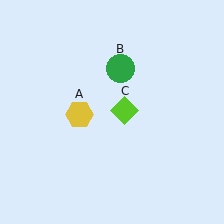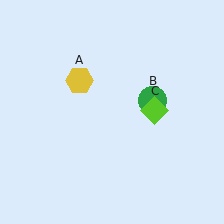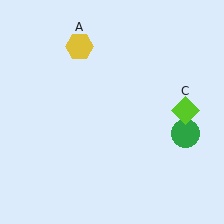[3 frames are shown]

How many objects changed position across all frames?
3 objects changed position: yellow hexagon (object A), green circle (object B), lime diamond (object C).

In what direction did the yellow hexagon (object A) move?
The yellow hexagon (object A) moved up.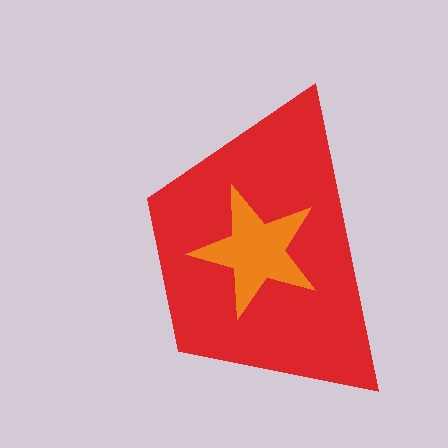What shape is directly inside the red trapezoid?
The orange star.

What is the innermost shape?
The orange star.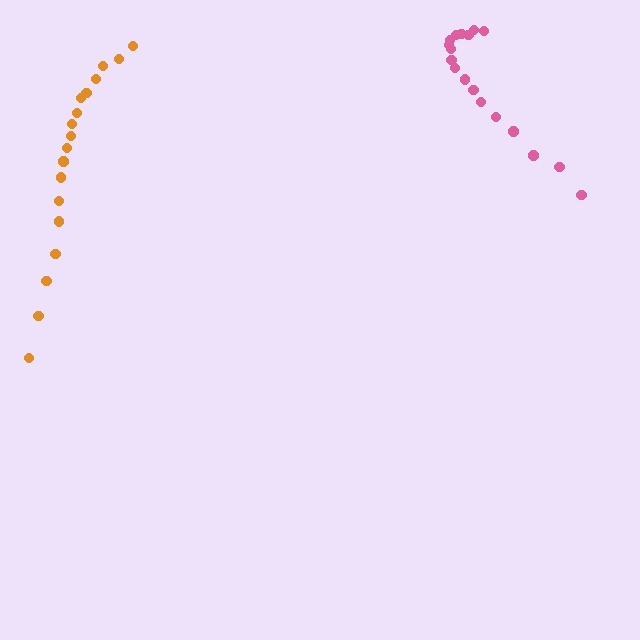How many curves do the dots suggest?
There are 2 distinct paths.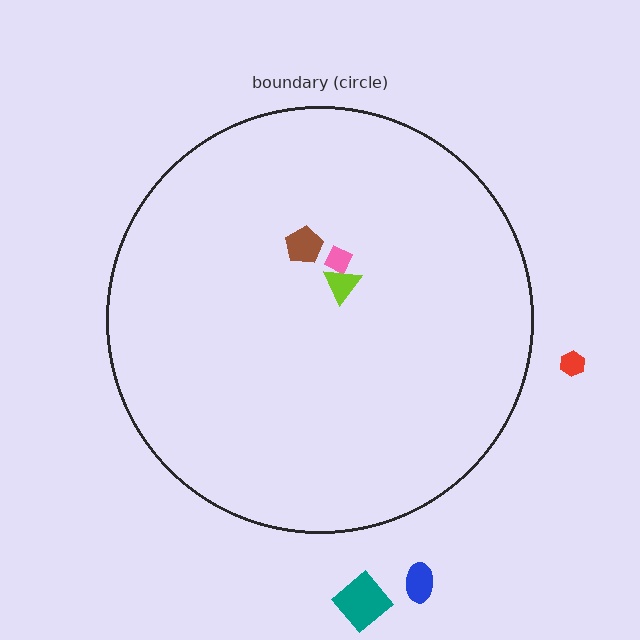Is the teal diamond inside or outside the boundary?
Outside.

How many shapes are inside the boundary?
3 inside, 3 outside.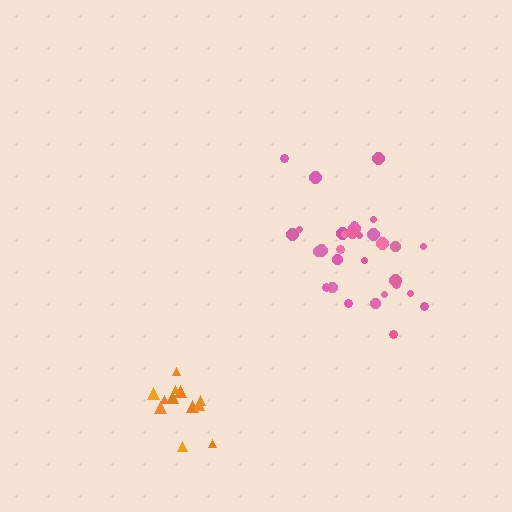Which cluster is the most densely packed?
Orange.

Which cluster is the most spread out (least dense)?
Pink.